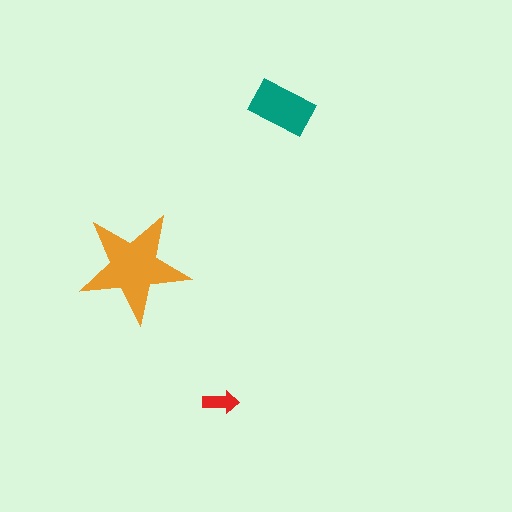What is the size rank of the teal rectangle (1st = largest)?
2nd.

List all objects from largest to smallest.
The orange star, the teal rectangle, the red arrow.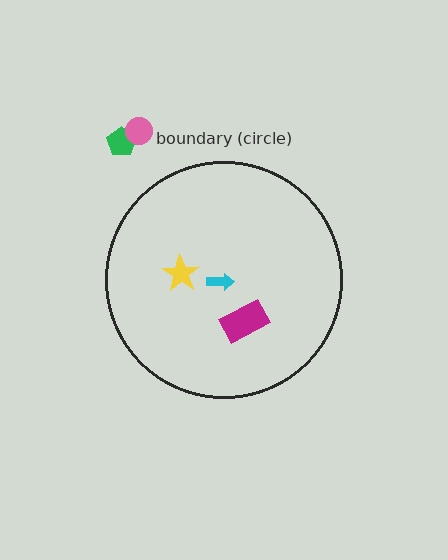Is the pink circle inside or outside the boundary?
Outside.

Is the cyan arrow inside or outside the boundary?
Inside.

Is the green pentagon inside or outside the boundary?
Outside.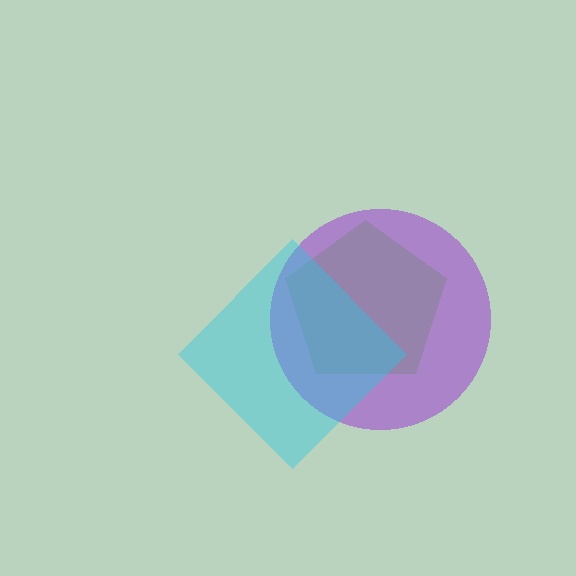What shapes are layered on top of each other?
The layered shapes are: a lime pentagon, a purple circle, a cyan diamond.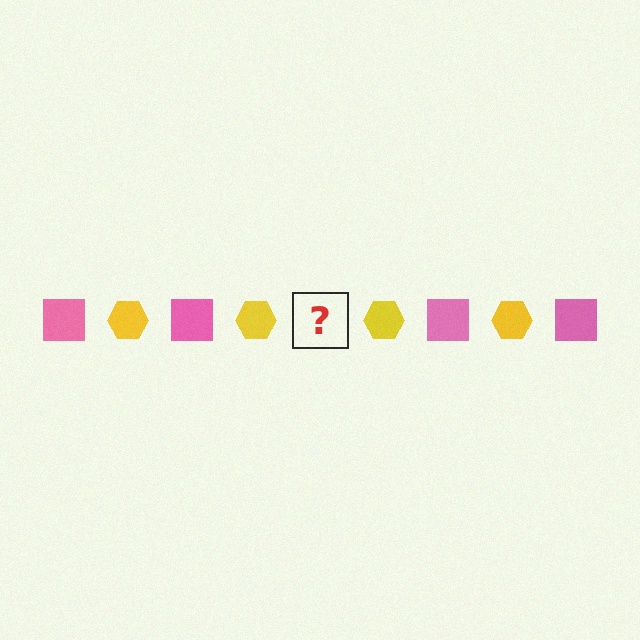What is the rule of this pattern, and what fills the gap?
The rule is that the pattern alternates between pink square and yellow hexagon. The gap should be filled with a pink square.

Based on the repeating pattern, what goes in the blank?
The blank should be a pink square.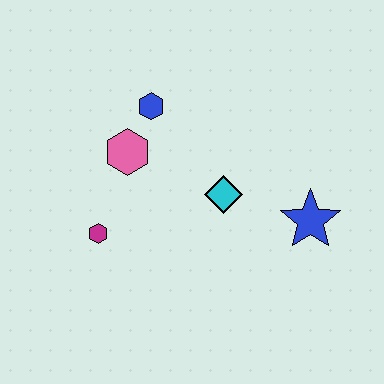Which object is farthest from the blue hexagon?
The blue star is farthest from the blue hexagon.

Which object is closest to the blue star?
The cyan diamond is closest to the blue star.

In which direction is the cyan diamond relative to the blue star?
The cyan diamond is to the left of the blue star.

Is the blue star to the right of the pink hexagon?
Yes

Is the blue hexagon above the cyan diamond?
Yes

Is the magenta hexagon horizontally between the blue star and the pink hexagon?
No